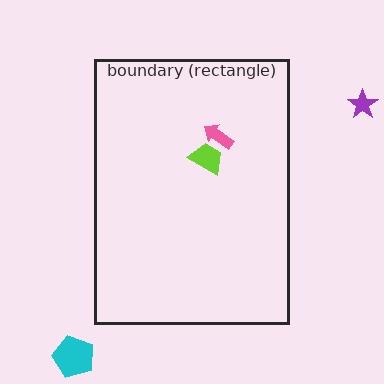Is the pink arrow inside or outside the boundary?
Inside.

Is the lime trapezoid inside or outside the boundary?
Inside.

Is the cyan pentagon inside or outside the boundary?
Outside.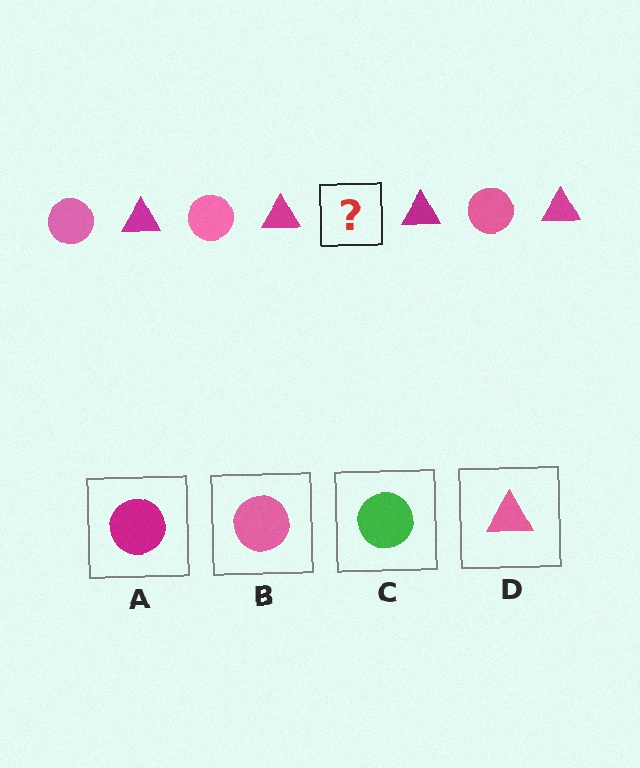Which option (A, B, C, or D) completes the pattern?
B.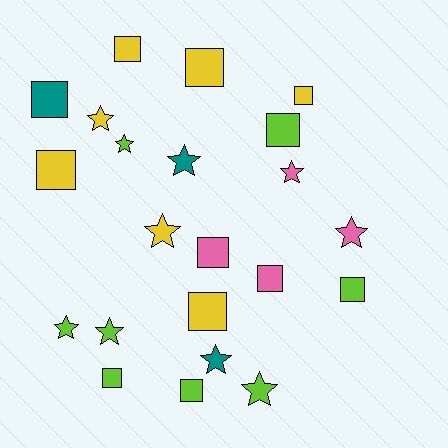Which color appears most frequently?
Lime, with 8 objects.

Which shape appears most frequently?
Square, with 12 objects.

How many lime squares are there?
There are 4 lime squares.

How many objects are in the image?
There are 22 objects.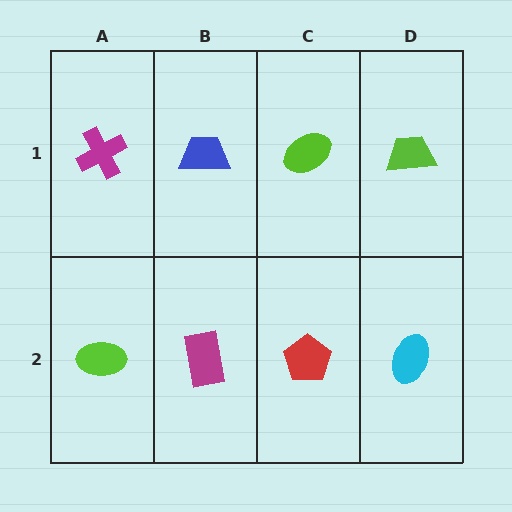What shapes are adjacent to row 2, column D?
A lime trapezoid (row 1, column D), a red pentagon (row 2, column C).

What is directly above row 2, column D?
A lime trapezoid.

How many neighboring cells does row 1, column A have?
2.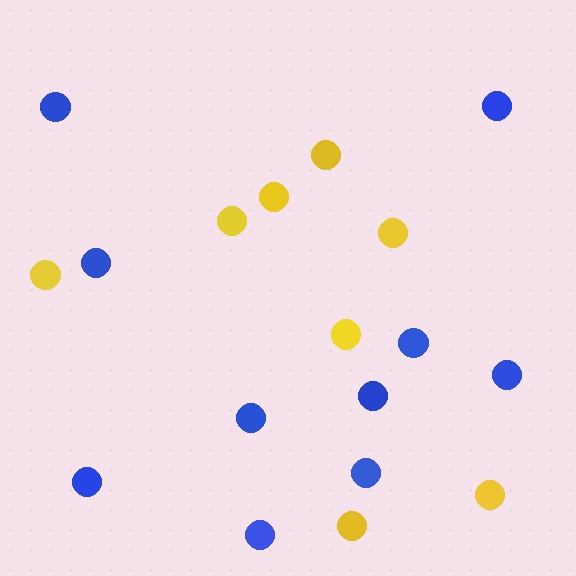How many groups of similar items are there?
There are 2 groups: one group of blue circles (10) and one group of yellow circles (8).